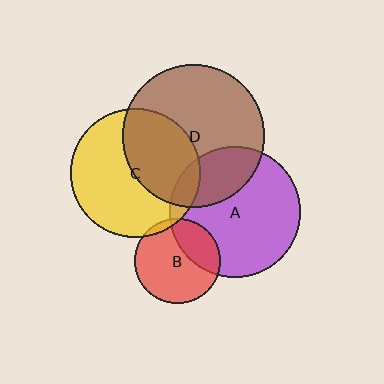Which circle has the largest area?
Circle D (brown).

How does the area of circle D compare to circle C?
Approximately 1.2 times.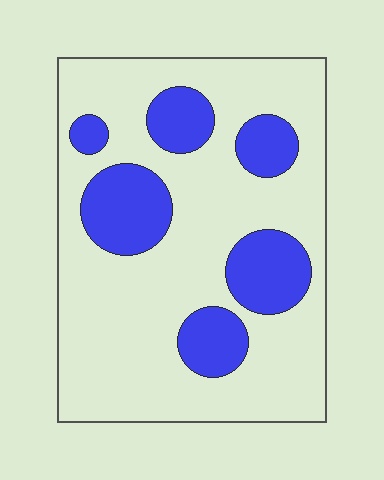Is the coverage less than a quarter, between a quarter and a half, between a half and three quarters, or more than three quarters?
Between a quarter and a half.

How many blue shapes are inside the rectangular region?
6.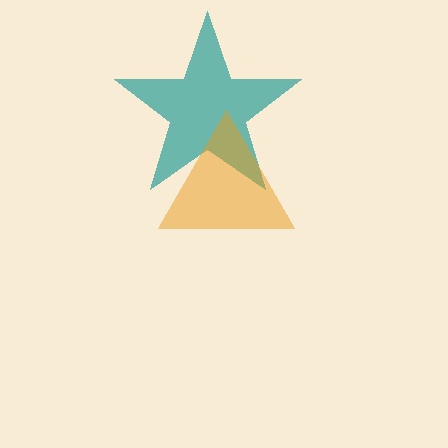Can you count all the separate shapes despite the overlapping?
Yes, there are 2 separate shapes.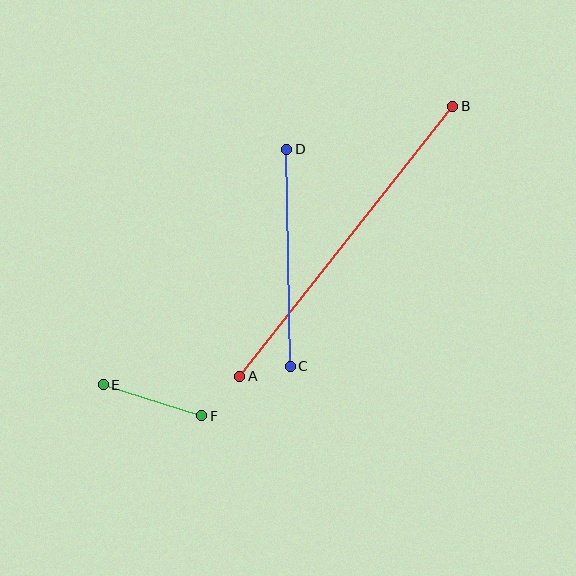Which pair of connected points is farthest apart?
Points A and B are farthest apart.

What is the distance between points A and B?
The distance is approximately 344 pixels.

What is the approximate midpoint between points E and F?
The midpoint is at approximately (152, 400) pixels.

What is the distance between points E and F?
The distance is approximately 103 pixels.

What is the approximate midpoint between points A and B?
The midpoint is at approximately (346, 241) pixels.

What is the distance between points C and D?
The distance is approximately 217 pixels.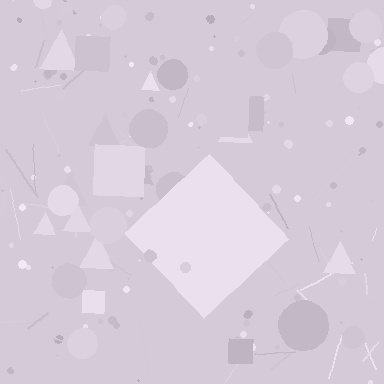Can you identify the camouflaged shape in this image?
The camouflaged shape is a diamond.